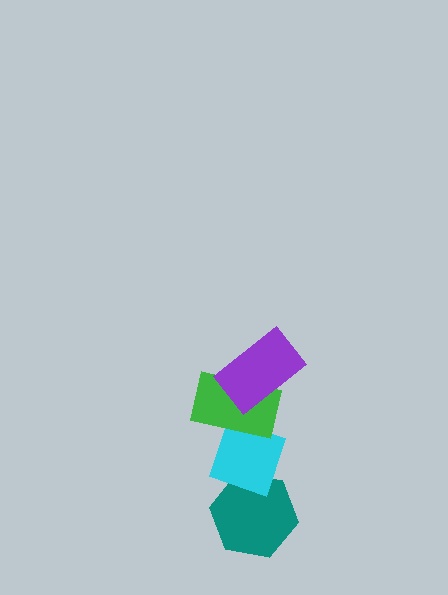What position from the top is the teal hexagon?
The teal hexagon is 4th from the top.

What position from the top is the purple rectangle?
The purple rectangle is 1st from the top.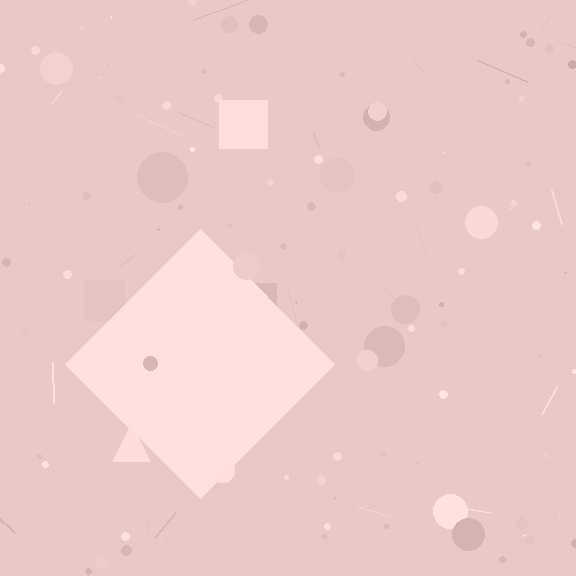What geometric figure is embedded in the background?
A diamond is embedded in the background.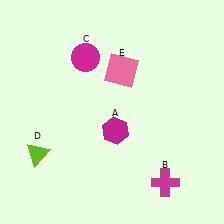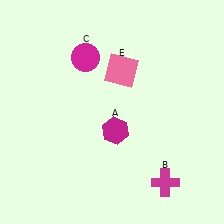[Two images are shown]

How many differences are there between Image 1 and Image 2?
There is 1 difference between the two images.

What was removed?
The lime triangle (D) was removed in Image 2.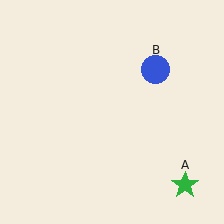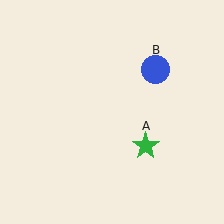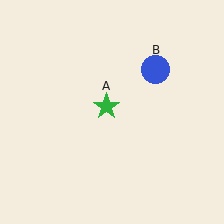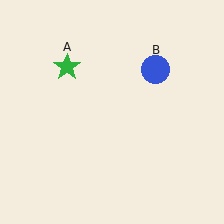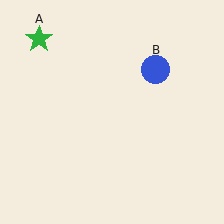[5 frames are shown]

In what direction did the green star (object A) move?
The green star (object A) moved up and to the left.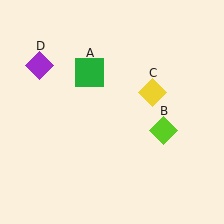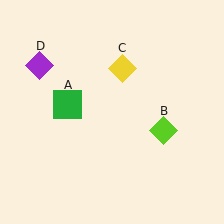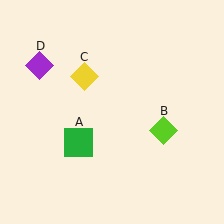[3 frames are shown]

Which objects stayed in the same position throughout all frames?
Lime diamond (object B) and purple diamond (object D) remained stationary.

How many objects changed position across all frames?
2 objects changed position: green square (object A), yellow diamond (object C).